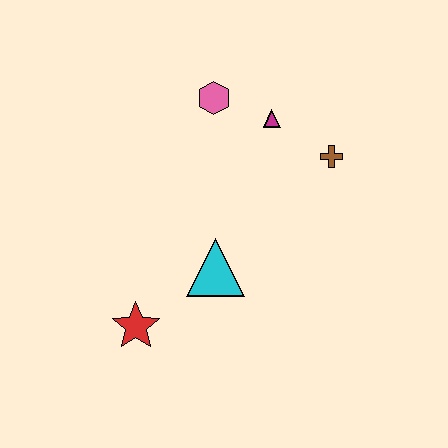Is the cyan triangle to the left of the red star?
No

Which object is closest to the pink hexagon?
The magenta triangle is closest to the pink hexagon.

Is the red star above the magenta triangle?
No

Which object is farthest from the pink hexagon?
The red star is farthest from the pink hexagon.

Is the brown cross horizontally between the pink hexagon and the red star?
No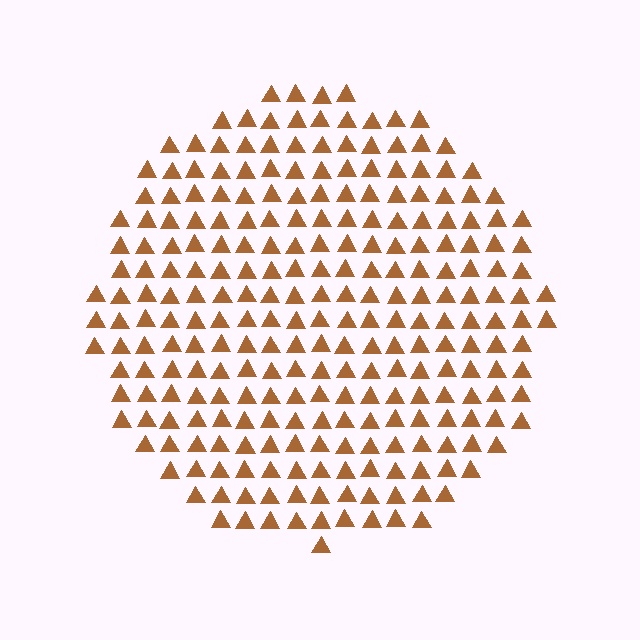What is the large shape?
The large shape is a circle.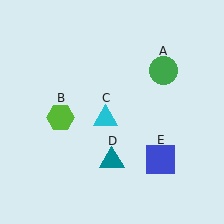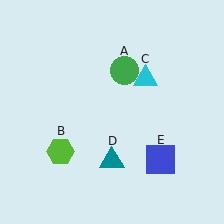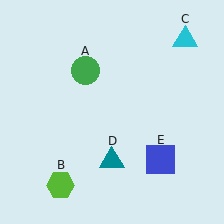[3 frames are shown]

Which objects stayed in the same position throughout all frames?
Teal triangle (object D) and blue square (object E) remained stationary.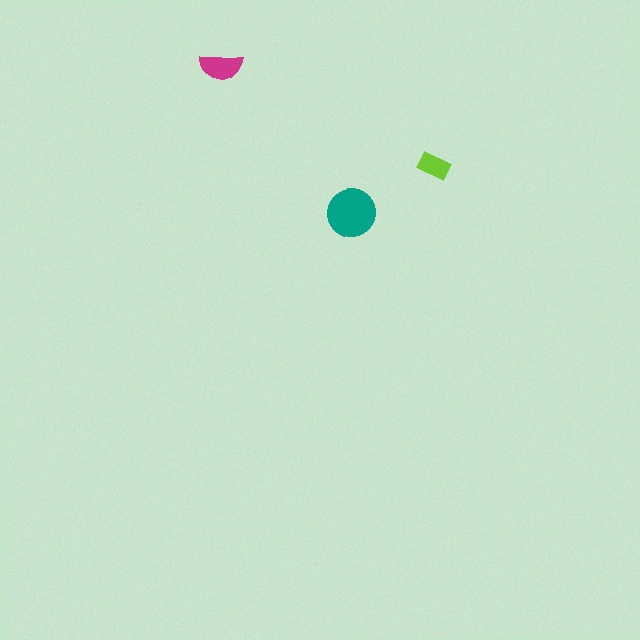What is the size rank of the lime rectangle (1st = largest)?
3rd.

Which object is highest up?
The magenta semicircle is topmost.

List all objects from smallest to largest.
The lime rectangle, the magenta semicircle, the teal circle.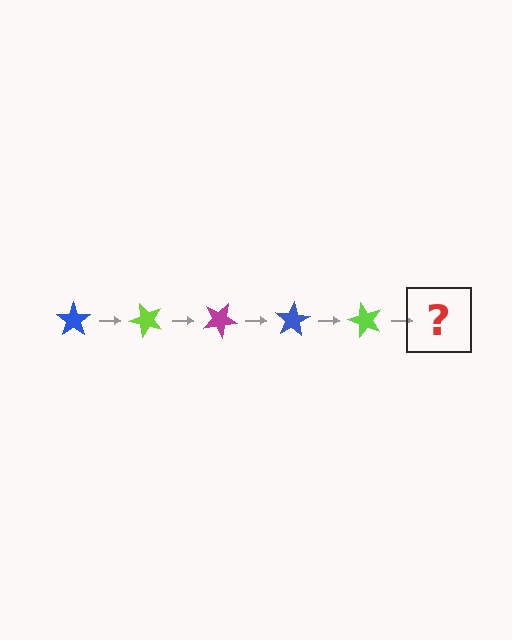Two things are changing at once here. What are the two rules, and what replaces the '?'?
The two rules are that it rotates 50 degrees each step and the color cycles through blue, lime, and magenta. The '?' should be a magenta star, rotated 250 degrees from the start.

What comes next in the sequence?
The next element should be a magenta star, rotated 250 degrees from the start.